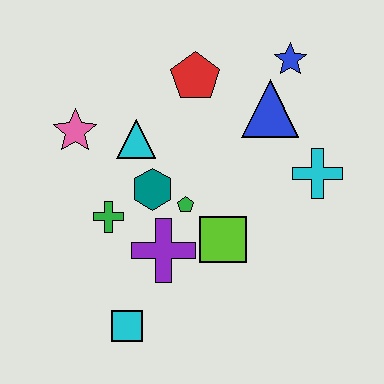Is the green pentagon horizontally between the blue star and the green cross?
Yes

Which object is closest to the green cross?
The teal hexagon is closest to the green cross.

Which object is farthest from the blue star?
The cyan square is farthest from the blue star.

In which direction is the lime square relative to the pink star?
The lime square is to the right of the pink star.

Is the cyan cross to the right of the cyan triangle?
Yes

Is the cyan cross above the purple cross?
Yes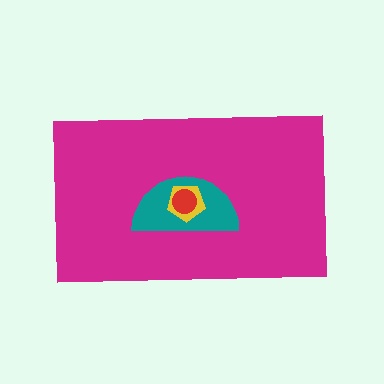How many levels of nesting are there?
4.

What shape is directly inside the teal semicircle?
The yellow pentagon.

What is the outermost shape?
The magenta rectangle.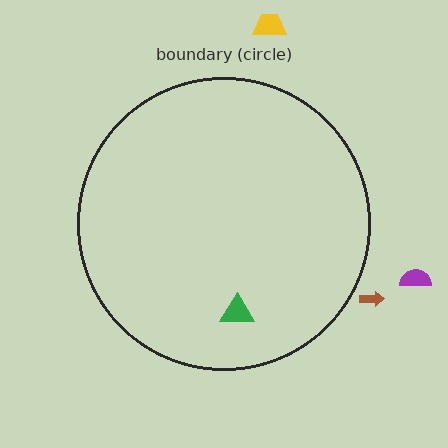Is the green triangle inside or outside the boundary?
Inside.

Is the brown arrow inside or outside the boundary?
Outside.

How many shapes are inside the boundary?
1 inside, 3 outside.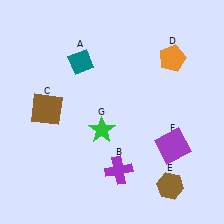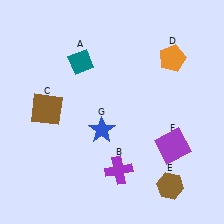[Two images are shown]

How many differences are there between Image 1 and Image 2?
There is 1 difference between the two images.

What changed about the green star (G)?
In Image 1, G is green. In Image 2, it changed to blue.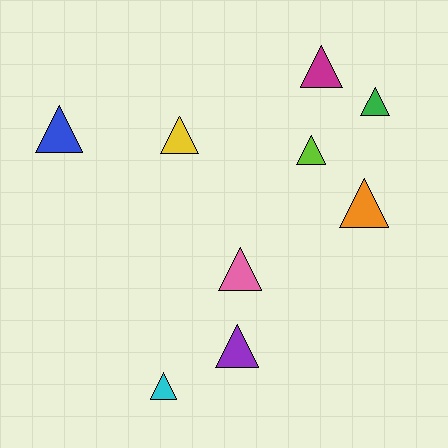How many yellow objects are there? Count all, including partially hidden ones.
There is 1 yellow object.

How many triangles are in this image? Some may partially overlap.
There are 9 triangles.